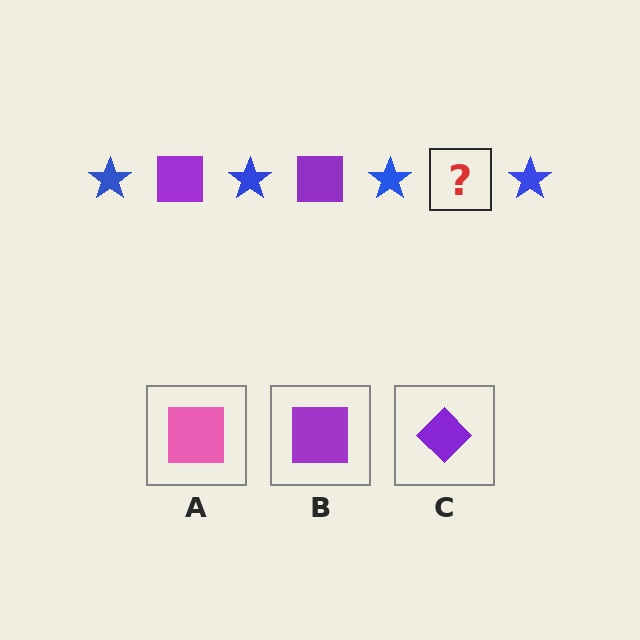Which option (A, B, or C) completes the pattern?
B.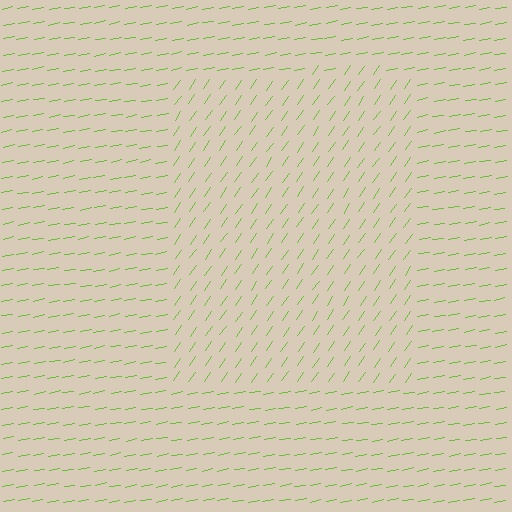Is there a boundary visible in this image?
Yes, there is a texture boundary formed by a change in line orientation.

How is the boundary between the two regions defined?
The boundary is defined purely by a change in line orientation (approximately 45 degrees difference). All lines are the same color and thickness.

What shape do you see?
I see a rectangle.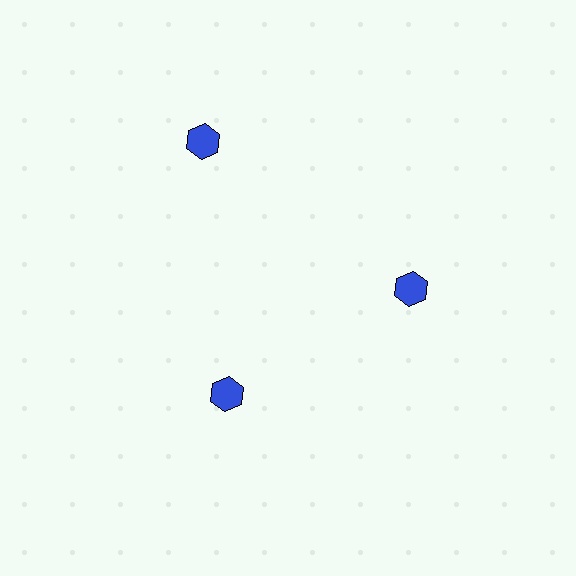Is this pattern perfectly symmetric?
No. The 3 blue hexagons are arranged in a ring, but one element near the 11 o'clock position is pushed outward from the center, breaking the 3-fold rotational symmetry.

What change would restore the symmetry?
The symmetry would be restored by moving it inward, back onto the ring so that all 3 hexagons sit at equal angles and equal distance from the center.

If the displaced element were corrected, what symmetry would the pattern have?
It would have 3-fold rotational symmetry — the pattern would map onto itself every 120 degrees.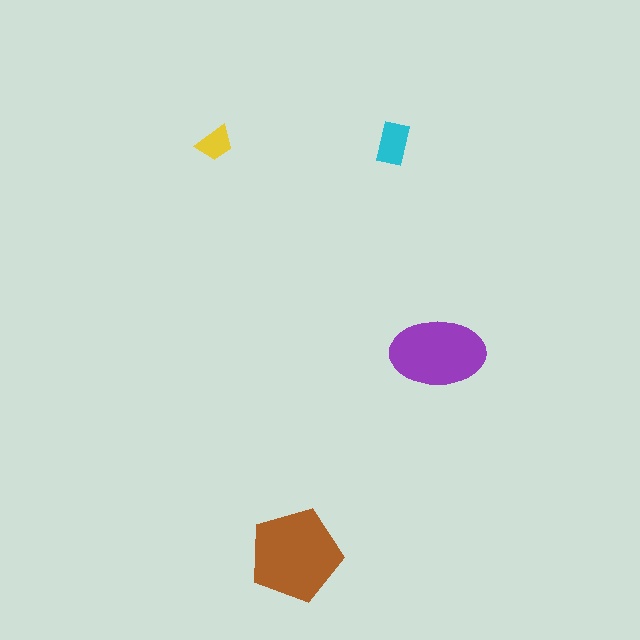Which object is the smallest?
The yellow trapezoid.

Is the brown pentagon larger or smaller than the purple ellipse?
Larger.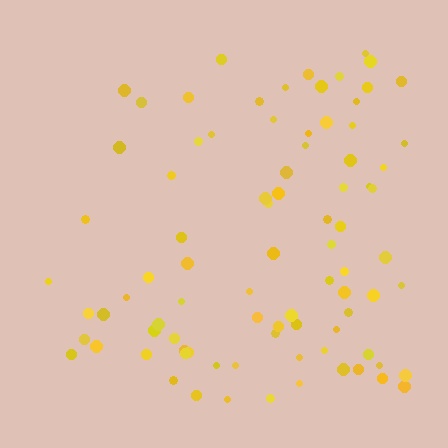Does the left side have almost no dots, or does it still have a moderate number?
Still a moderate number, just noticeably fewer than the right.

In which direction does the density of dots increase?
From left to right, with the right side densest.